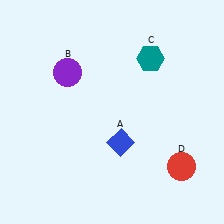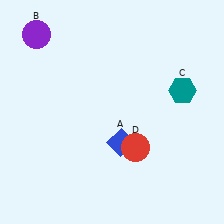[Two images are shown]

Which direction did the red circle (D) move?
The red circle (D) moved left.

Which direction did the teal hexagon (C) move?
The teal hexagon (C) moved down.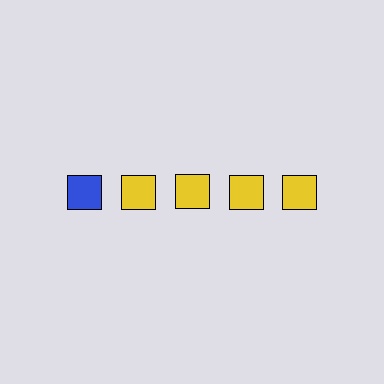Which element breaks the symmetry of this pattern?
The blue square in the top row, leftmost column breaks the symmetry. All other shapes are yellow squares.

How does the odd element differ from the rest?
It has a different color: blue instead of yellow.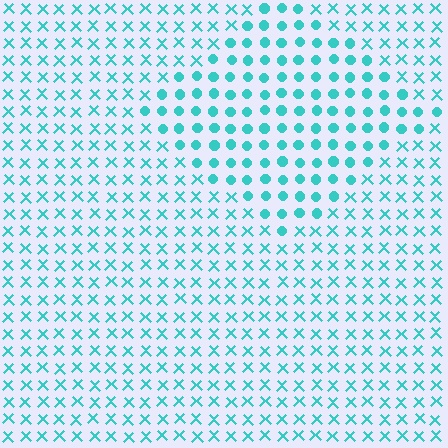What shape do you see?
I see a diamond.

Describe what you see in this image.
The image is filled with small cyan elements arranged in a uniform grid. A diamond-shaped region contains circles, while the surrounding area contains X marks. The boundary is defined purely by the change in element shape.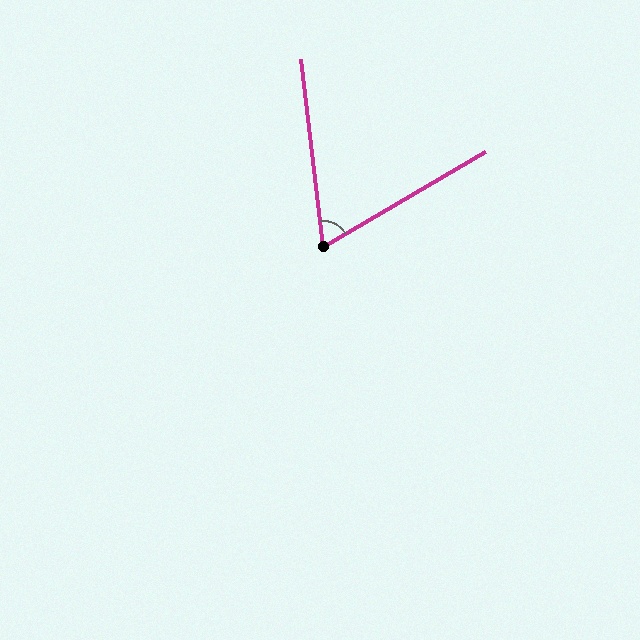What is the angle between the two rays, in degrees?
Approximately 67 degrees.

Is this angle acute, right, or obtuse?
It is acute.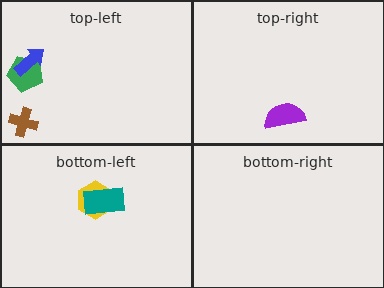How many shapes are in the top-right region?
1.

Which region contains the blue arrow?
The top-left region.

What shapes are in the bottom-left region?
The yellow hexagon, the teal rectangle.